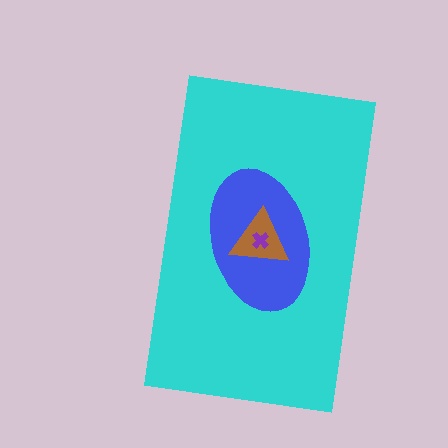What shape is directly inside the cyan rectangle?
The blue ellipse.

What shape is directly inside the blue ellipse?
The brown triangle.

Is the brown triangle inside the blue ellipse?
Yes.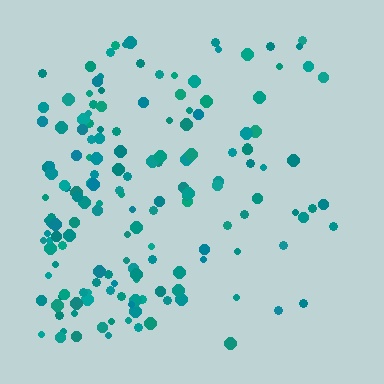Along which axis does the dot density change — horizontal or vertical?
Horizontal.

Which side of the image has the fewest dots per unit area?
The right.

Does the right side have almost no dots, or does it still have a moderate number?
Still a moderate number, just noticeably fewer than the left.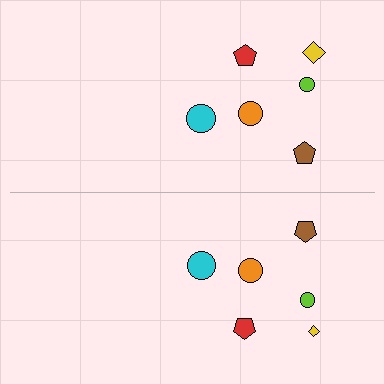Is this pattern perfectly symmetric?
No, the pattern is not perfectly symmetric. The yellow diamond on the bottom side has a different size than its mirror counterpart.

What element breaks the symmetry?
The yellow diamond on the bottom side has a different size than its mirror counterpart.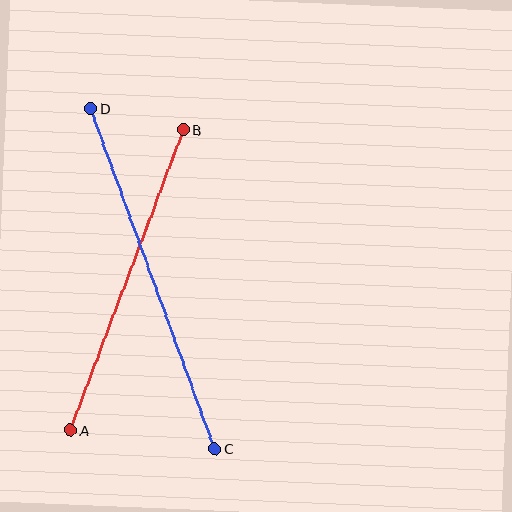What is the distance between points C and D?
The distance is approximately 362 pixels.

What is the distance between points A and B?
The distance is approximately 321 pixels.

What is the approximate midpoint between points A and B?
The midpoint is at approximately (127, 280) pixels.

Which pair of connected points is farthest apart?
Points C and D are farthest apart.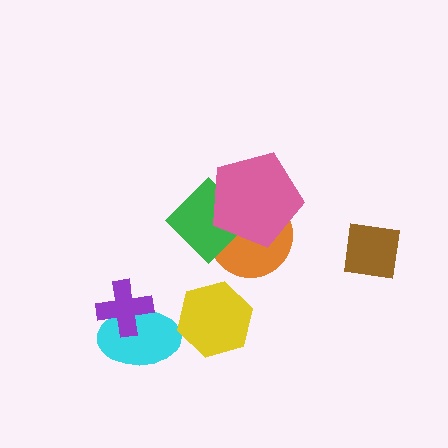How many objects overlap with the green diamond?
2 objects overlap with the green diamond.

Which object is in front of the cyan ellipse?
The purple cross is in front of the cyan ellipse.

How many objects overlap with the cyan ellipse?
1 object overlaps with the cyan ellipse.